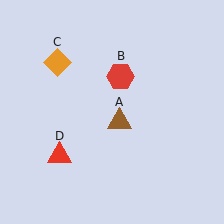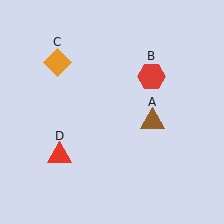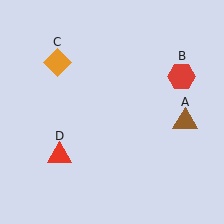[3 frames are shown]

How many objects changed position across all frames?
2 objects changed position: brown triangle (object A), red hexagon (object B).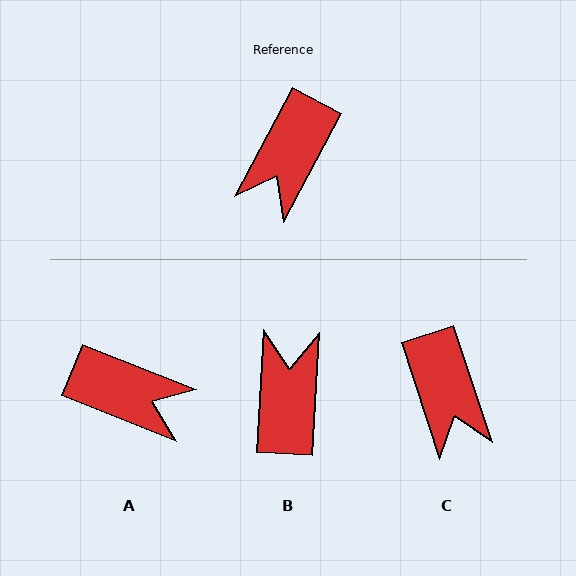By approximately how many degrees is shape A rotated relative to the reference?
Approximately 96 degrees counter-clockwise.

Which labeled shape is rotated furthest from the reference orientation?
B, about 155 degrees away.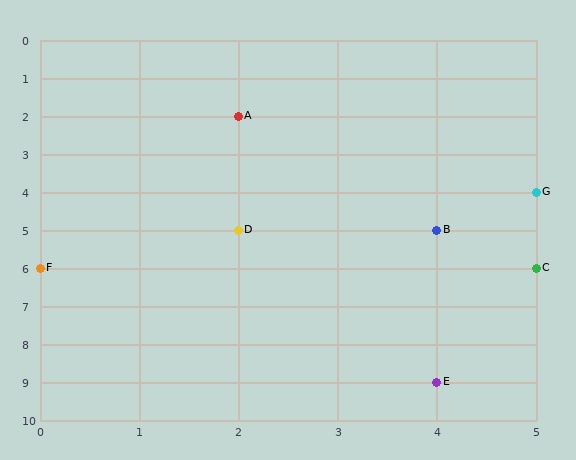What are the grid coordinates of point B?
Point B is at grid coordinates (4, 5).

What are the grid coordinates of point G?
Point G is at grid coordinates (5, 4).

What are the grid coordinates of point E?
Point E is at grid coordinates (4, 9).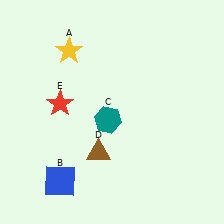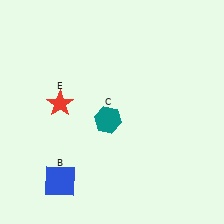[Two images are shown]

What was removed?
The brown triangle (D), the yellow star (A) were removed in Image 2.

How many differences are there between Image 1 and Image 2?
There are 2 differences between the two images.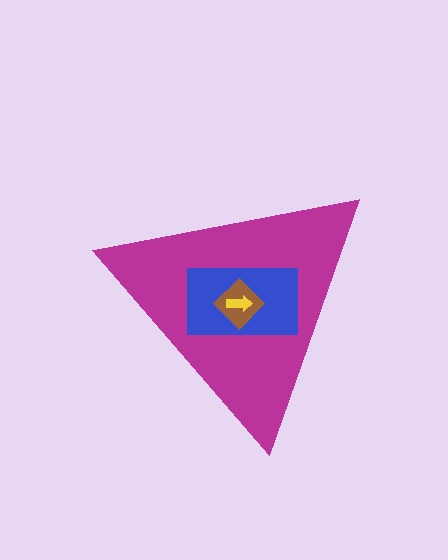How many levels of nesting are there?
4.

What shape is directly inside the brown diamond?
The yellow arrow.